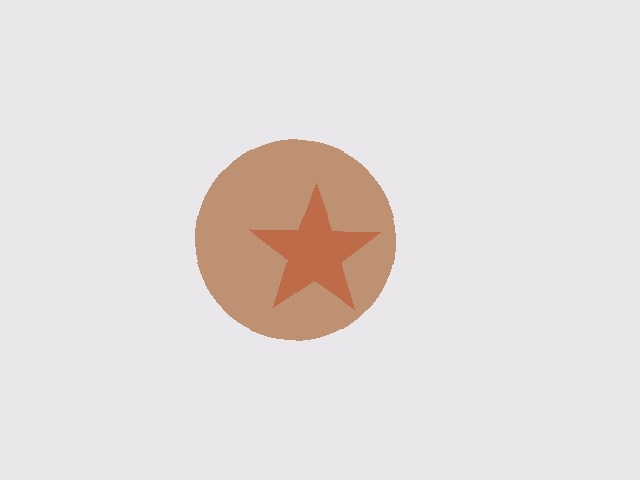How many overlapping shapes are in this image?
There are 2 overlapping shapes in the image.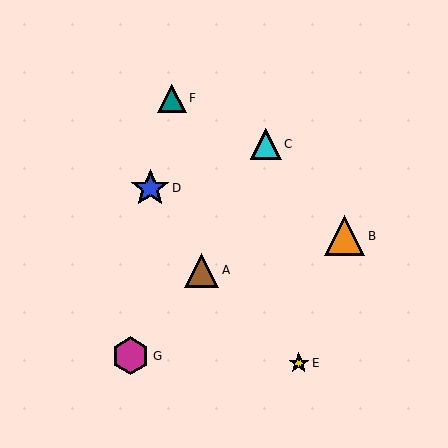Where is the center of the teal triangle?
The center of the teal triangle is at (172, 98).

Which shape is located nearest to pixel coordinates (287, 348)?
The yellow star (labeled E) at (299, 363) is nearest to that location.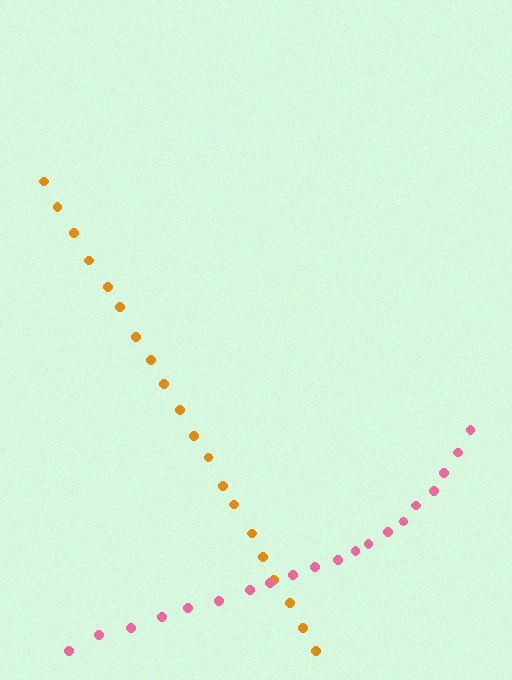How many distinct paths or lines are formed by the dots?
There are 2 distinct paths.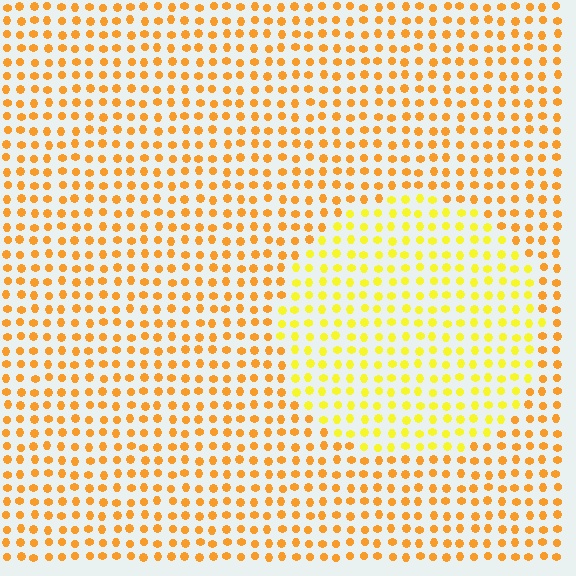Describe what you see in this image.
The image is filled with small orange elements in a uniform arrangement. A circle-shaped region is visible where the elements are tinted to a slightly different hue, forming a subtle color boundary.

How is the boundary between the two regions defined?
The boundary is defined purely by a slight shift in hue (about 27 degrees). Spacing, size, and orientation are identical on both sides.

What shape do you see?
I see a circle.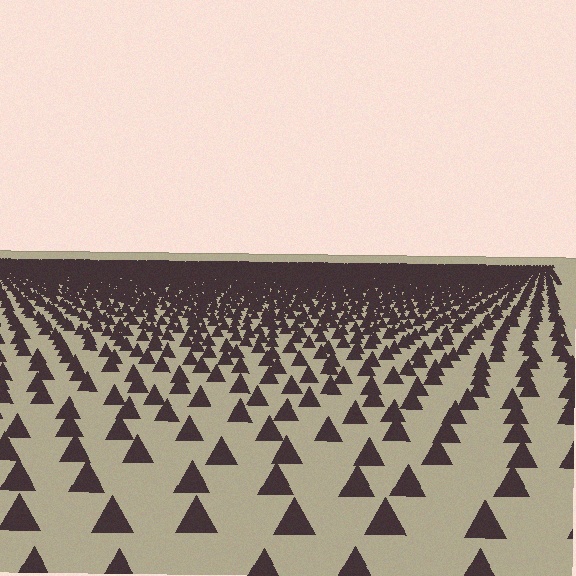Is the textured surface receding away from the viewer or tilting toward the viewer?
The surface is receding away from the viewer. Texture elements get smaller and denser toward the top.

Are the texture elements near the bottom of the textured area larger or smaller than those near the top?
Larger. Near the bottom, elements are closer to the viewer and appear at a bigger on-screen size.